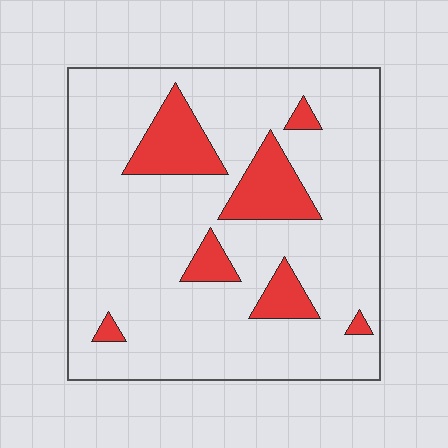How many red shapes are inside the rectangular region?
7.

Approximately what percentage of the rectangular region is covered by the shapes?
Approximately 15%.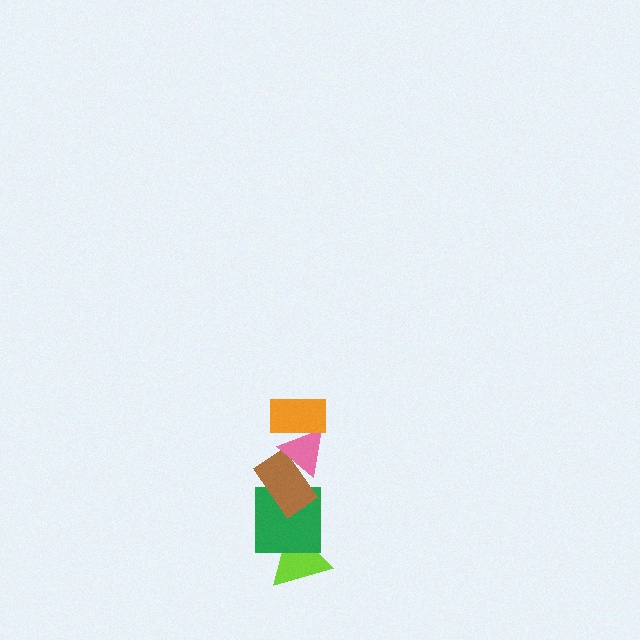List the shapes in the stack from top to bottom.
From top to bottom: the orange rectangle, the pink triangle, the brown rectangle, the green square, the lime triangle.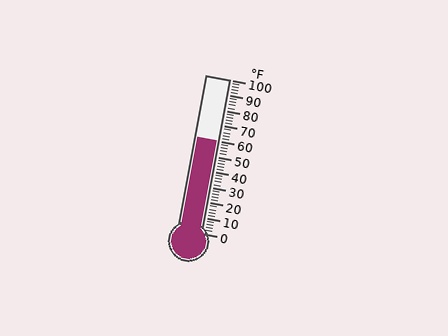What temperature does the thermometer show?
The thermometer shows approximately 60°F.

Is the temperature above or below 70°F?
The temperature is below 70°F.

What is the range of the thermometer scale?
The thermometer scale ranges from 0°F to 100°F.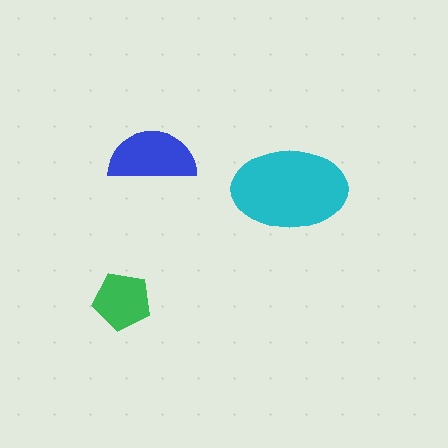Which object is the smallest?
The green pentagon.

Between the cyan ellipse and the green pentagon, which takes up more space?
The cyan ellipse.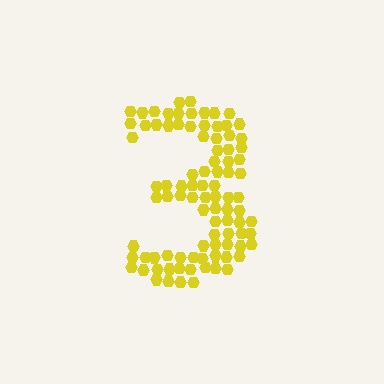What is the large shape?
The large shape is the digit 3.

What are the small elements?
The small elements are hexagons.